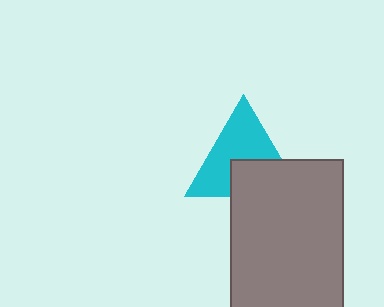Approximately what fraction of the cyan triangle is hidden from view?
Roughly 39% of the cyan triangle is hidden behind the gray rectangle.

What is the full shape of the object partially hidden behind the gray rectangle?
The partially hidden object is a cyan triangle.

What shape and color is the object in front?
The object in front is a gray rectangle.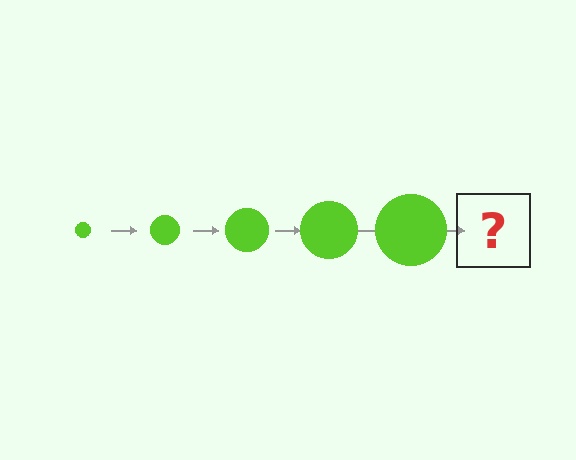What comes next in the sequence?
The next element should be a lime circle, larger than the previous one.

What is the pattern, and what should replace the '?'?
The pattern is that the circle gets progressively larger each step. The '?' should be a lime circle, larger than the previous one.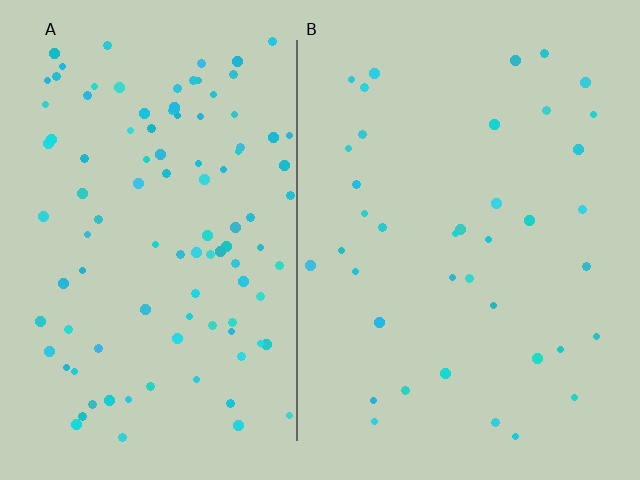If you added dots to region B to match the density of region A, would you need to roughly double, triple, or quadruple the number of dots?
Approximately triple.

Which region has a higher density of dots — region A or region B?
A (the left).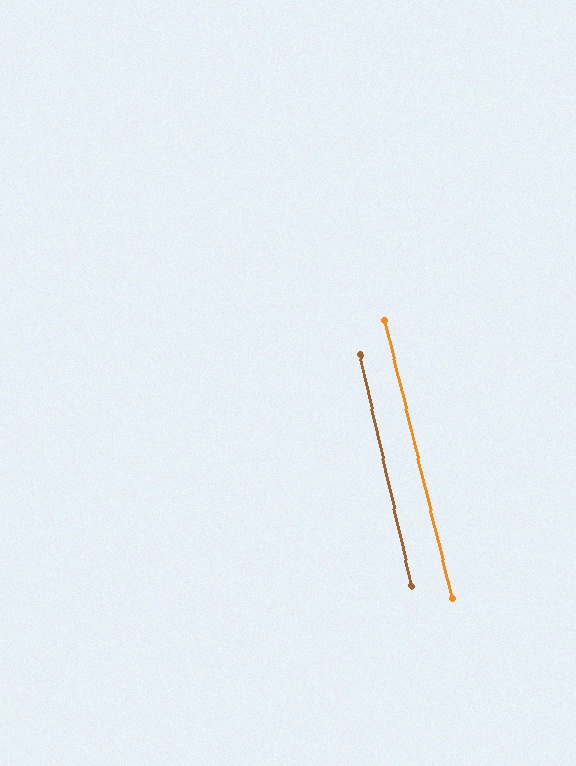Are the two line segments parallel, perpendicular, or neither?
Parallel — their directions differ by only 1.0°.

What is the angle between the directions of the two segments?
Approximately 1 degree.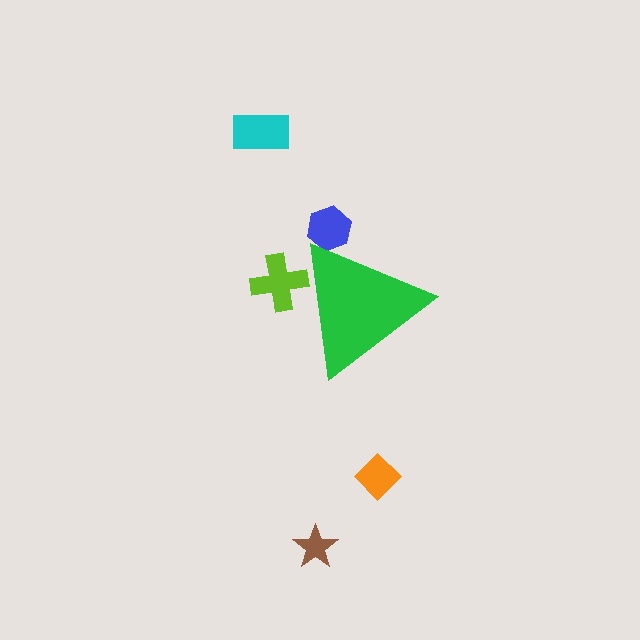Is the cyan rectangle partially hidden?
No, the cyan rectangle is fully visible.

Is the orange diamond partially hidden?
No, the orange diamond is fully visible.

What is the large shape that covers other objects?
A green triangle.